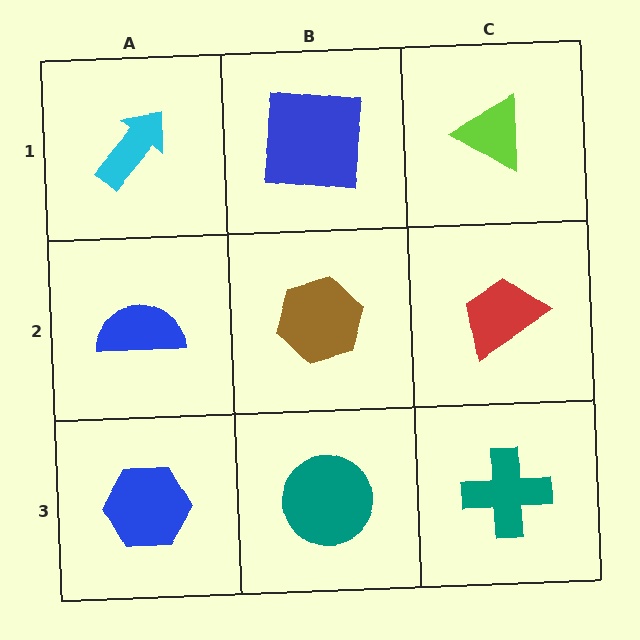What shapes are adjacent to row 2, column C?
A lime triangle (row 1, column C), a teal cross (row 3, column C), a brown hexagon (row 2, column B).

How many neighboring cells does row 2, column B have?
4.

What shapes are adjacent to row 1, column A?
A blue semicircle (row 2, column A), a blue square (row 1, column B).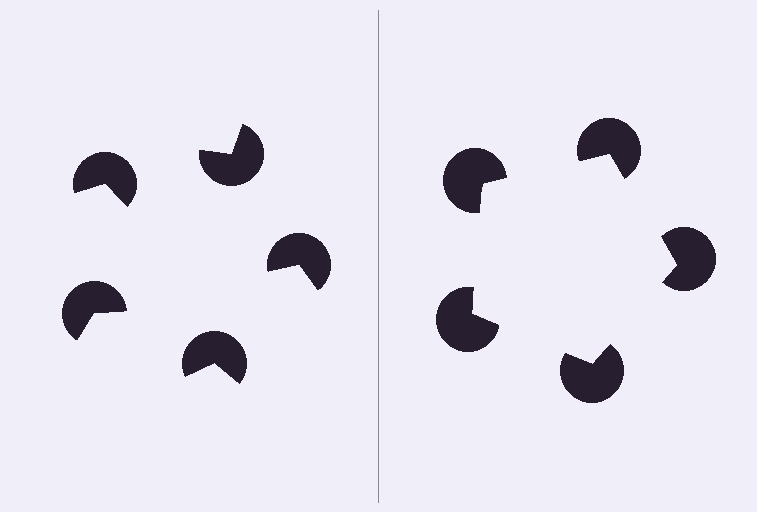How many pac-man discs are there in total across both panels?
10 — 5 on each side.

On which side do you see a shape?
An illusory pentagon appears on the right side. On the left side the wedge cuts are rotated, so no coherent shape forms.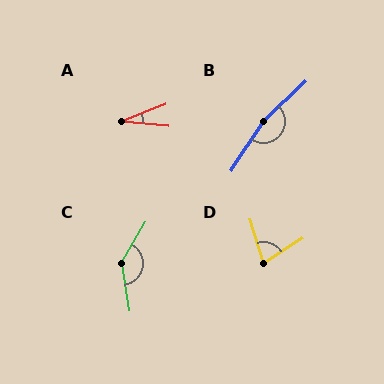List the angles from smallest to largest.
A (26°), D (74°), C (140°), B (167°).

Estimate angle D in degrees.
Approximately 74 degrees.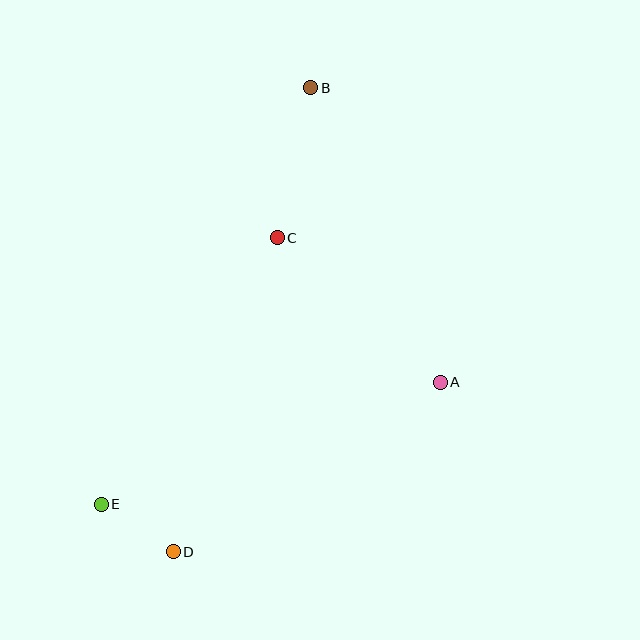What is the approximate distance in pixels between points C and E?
The distance between C and E is approximately 319 pixels.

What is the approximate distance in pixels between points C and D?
The distance between C and D is approximately 331 pixels.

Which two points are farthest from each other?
Points B and D are farthest from each other.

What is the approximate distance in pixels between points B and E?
The distance between B and E is approximately 467 pixels.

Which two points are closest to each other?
Points D and E are closest to each other.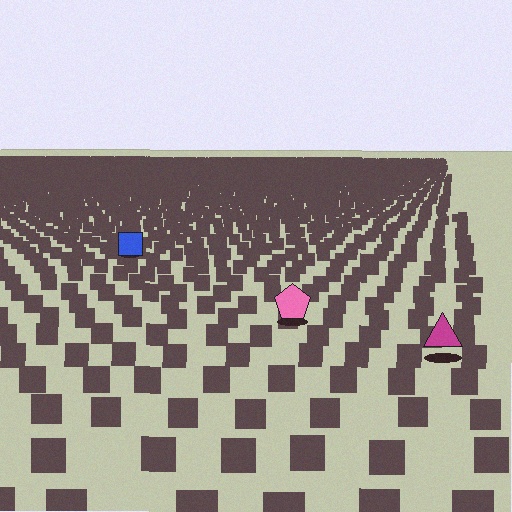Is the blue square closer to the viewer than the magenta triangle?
No. The magenta triangle is closer — you can tell from the texture gradient: the ground texture is coarser near it.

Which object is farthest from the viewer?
The blue square is farthest from the viewer. It appears smaller and the ground texture around it is denser.